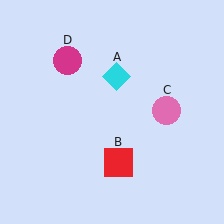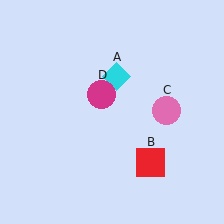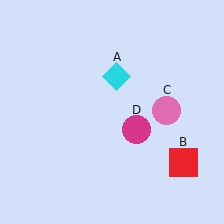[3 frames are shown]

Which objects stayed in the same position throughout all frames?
Cyan diamond (object A) and pink circle (object C) remained stationary.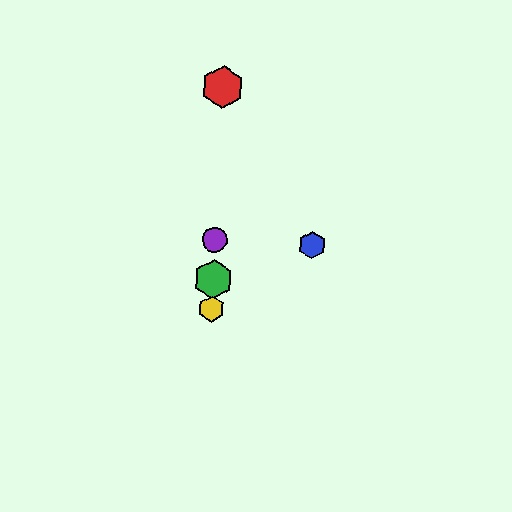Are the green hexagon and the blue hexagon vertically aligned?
No, the green hexagon is at x≈213 and the blue hexagon is at x≈312.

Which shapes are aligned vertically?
The red hexagon, the green hexagon, the yellow hexagon, the purple circle are aligned vertically.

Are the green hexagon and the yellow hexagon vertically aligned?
Yes, both are at x≈213.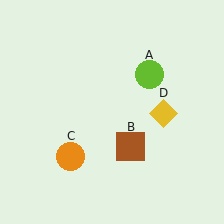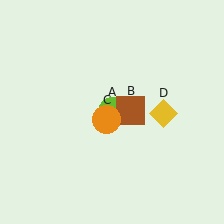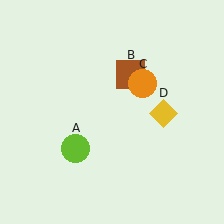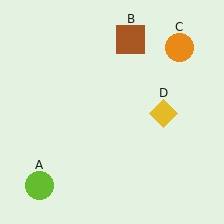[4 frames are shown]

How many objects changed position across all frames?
3 objects changed position: lime circle (object A), brown square (object B), orange circle (object C).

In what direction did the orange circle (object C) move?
The orange circle (object C) moved up and to the right.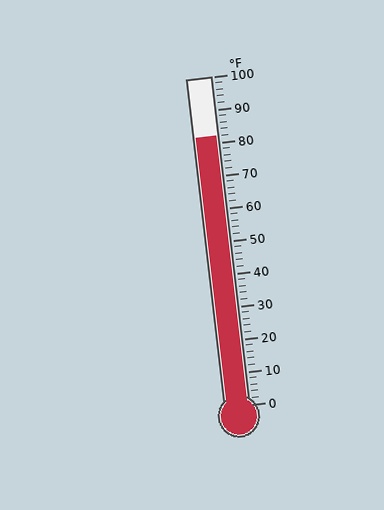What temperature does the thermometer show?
The thermometer shows approximately 82°F.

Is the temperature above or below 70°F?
The temperature is above 70°F.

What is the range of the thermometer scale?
The thermometer scale ranges from 0°F to 100°F.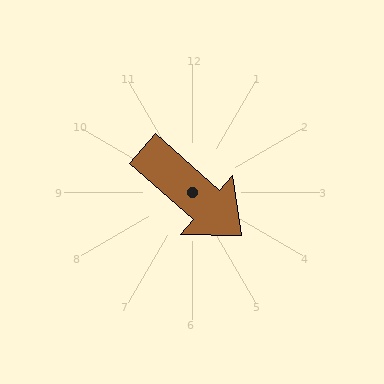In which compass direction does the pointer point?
Southeast.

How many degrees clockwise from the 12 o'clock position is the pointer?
Approximately 131 degrees.